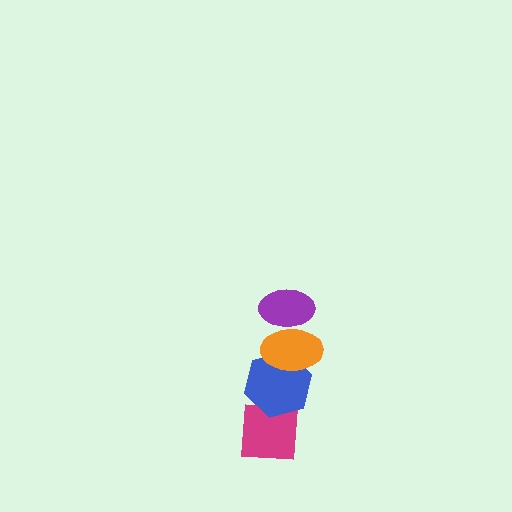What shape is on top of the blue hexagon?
The orange ellipse is on top of the blue hexagon.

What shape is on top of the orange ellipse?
The purple ellipse is on top of the orange ellipse.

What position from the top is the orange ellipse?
The orange ellipse is 2nd from the top.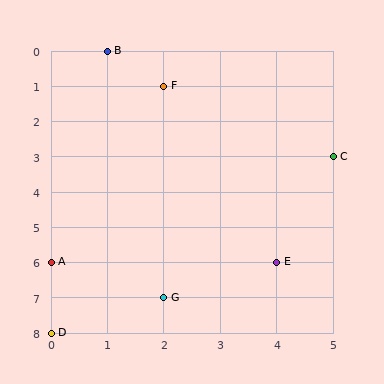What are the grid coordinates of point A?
Point A is at grid coordinates (0, 6).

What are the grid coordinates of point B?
Point B is at grid coordinates (1, 0).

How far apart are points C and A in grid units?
Points C and A are 5 columns and 3 rows apart (about 5.8 grid units diagonally).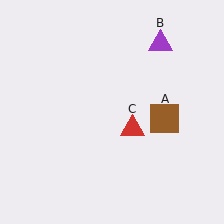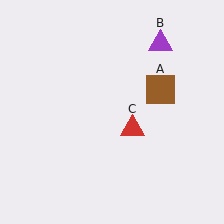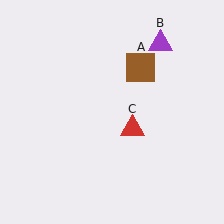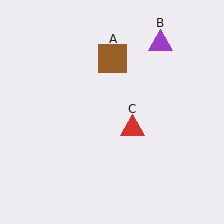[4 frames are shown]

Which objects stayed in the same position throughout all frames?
Purple triangle (object B) and red triangle (object C) remained stationary.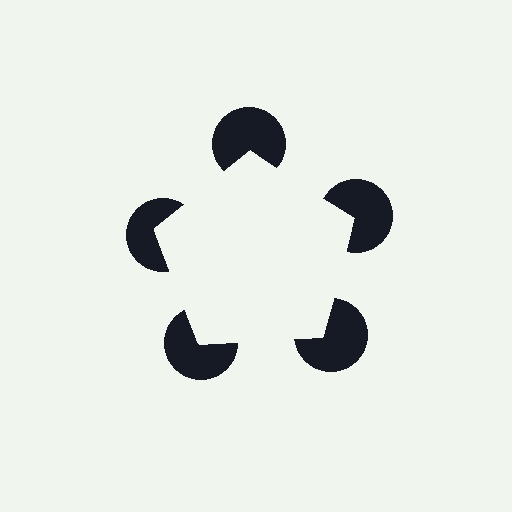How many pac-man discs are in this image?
There are 5 — one at each vertex of the illusory pentagon.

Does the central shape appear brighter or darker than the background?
It typically appears slightly brighter than the background, even though no actual brightness change is drawn.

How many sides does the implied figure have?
5 sides.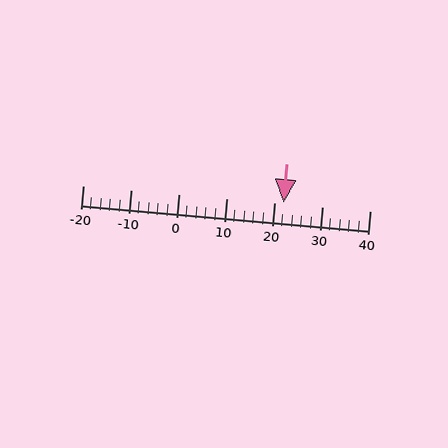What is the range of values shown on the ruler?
The ruler shows values from -20 to 40.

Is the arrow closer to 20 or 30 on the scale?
The arrow is closer to 20.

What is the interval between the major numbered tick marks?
The major tick marks are spaced 10 units apart.